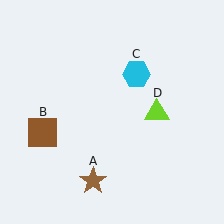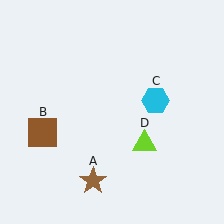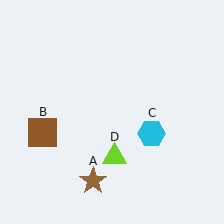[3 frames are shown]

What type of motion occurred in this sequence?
The cyan hexagon (object C), lime triangle (object D) rotated clockwise around the center of the scene.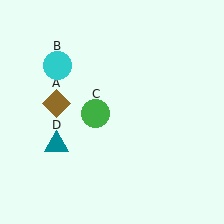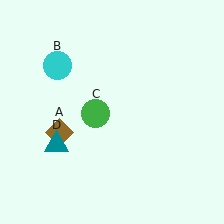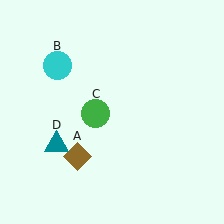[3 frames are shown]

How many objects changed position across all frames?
1 object changed position: brown diamond (object A).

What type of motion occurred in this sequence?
The brown diamond (object A) rotated counterclockwise around the center of the scene.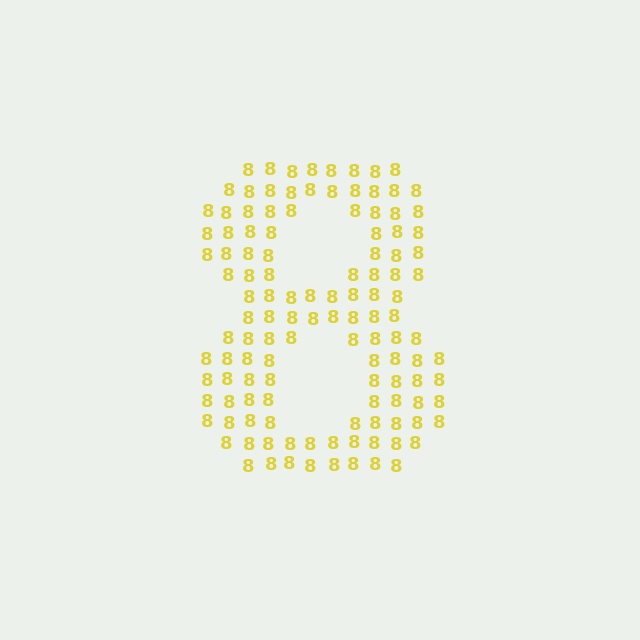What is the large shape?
The large shape is the digit 8.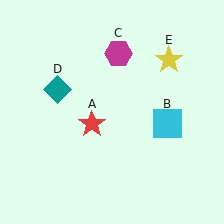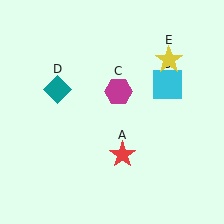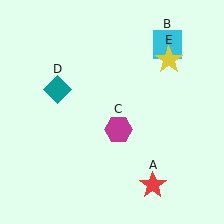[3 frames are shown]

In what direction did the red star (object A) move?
The red star (object A) moved down and to the right.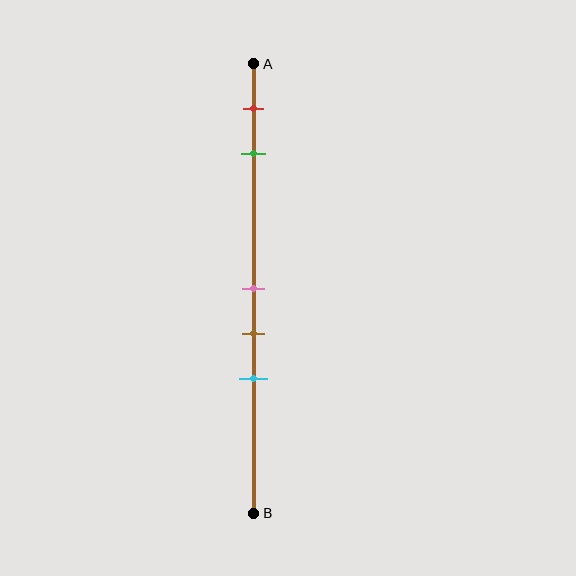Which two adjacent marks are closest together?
The pink and brown marks are the closest adjacent pair.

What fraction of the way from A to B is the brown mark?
The brown mark is approximately 60% (0.6) of the way from A to B.